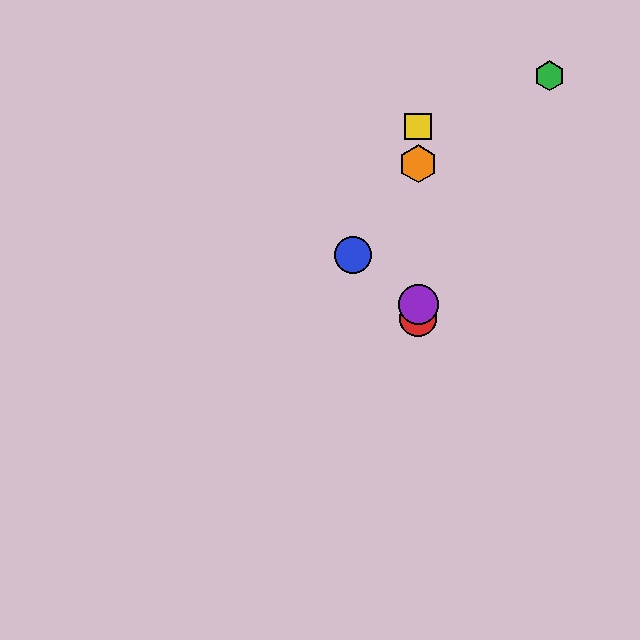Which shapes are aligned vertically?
The red circle, the yellow square, the purple circle, the orange hexagon are aligned vertically.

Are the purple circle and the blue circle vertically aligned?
No, the purple circle is at x≈418 and the blue circle is at x≈353.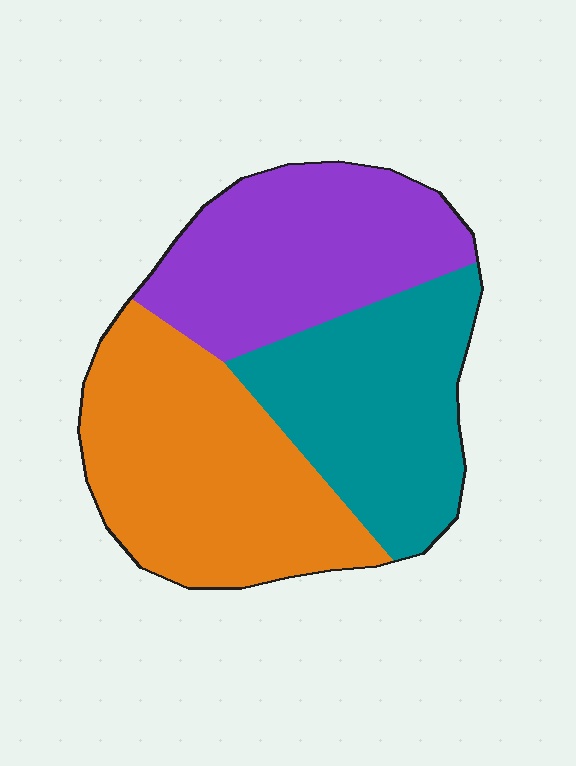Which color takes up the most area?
Orange, at roughly 40%.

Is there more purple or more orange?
Orange.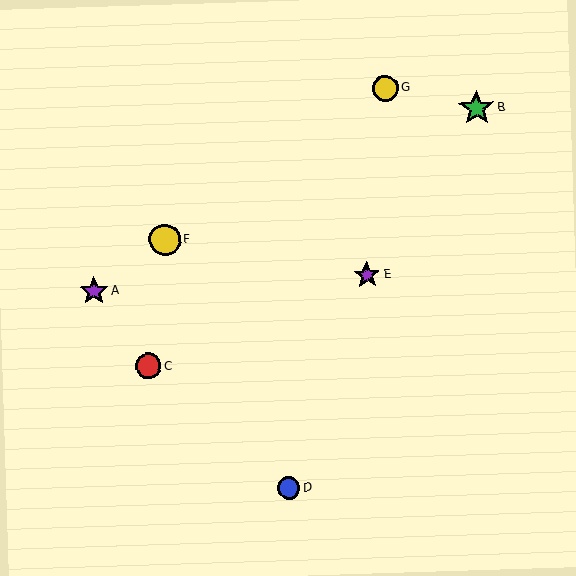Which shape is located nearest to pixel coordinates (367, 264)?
The purple star (labeled E) at (367, 275) is nearest to that location.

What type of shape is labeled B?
Shape B is a green star.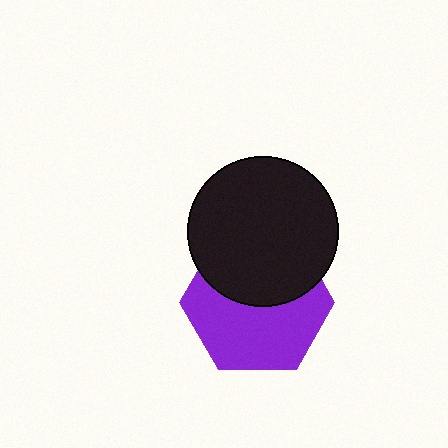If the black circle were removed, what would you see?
You would see the complete purple hexagon.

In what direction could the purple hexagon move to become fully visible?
The purple hexagon could move down. That would shift it out from behind the black circle entirely.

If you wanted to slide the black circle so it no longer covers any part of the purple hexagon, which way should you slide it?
Slide it up — that is the most direct way to separate the two shapes.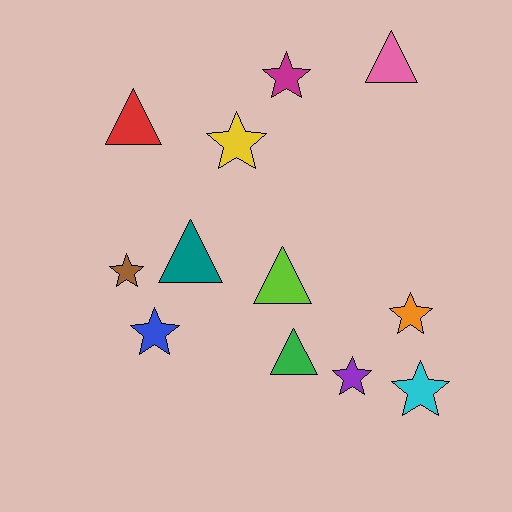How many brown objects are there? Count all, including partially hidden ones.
There is 1 brown object.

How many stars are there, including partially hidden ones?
There are 7 stars.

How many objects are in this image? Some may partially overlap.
There are 12 objects.